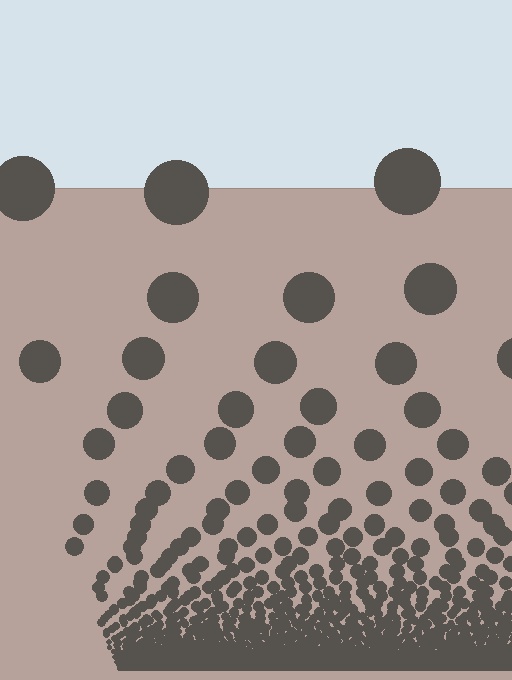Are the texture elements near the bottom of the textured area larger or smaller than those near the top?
Smaller. The gradient is inverted — elements near the bottom are smaller and denser.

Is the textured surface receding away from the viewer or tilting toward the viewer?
The surface appears to tilt toward the viewer. Texture elements get larger and sparser toward the top.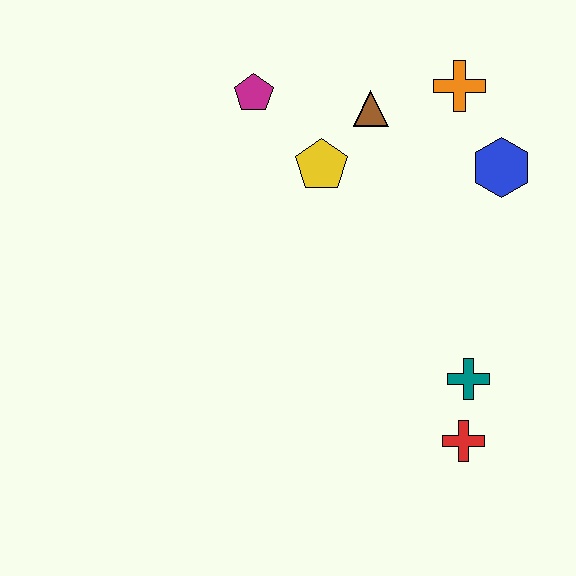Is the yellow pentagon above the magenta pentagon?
No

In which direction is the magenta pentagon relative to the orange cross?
The magenta pentagon is to the left of the orange cross.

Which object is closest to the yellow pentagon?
The brown triangle is closest to the yellow pentagon.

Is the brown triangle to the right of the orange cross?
No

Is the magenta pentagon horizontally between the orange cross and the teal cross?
No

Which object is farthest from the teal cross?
The magenta pentagon is farthest from the teal cross.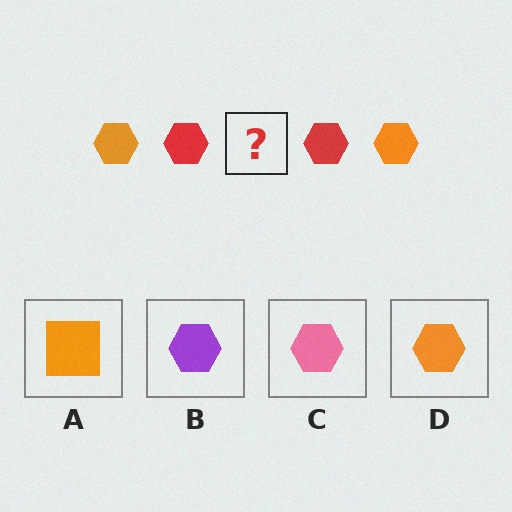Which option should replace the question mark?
Option D.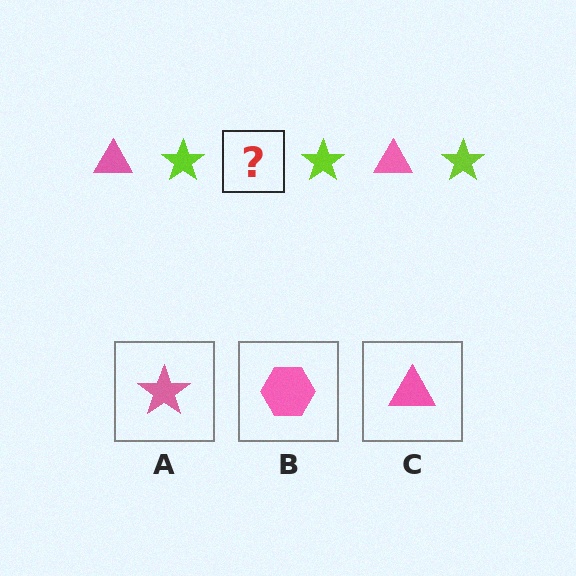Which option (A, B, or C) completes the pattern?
C.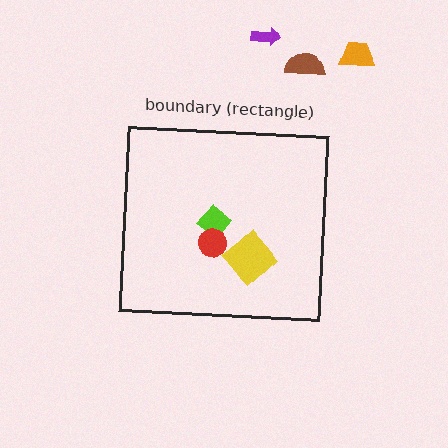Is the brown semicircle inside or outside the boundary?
Outside.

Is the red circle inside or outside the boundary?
Inside.